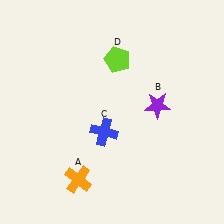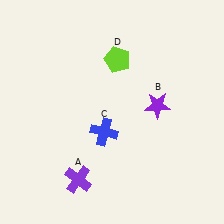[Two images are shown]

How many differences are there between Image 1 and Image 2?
There is 1 difference between the two images.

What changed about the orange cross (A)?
In Image 1, A is orange. In Image 2, it changed to purple.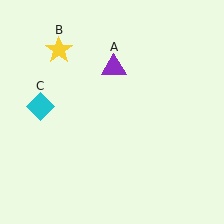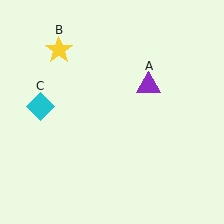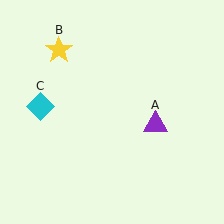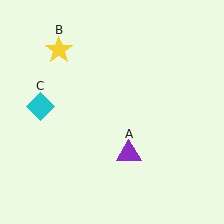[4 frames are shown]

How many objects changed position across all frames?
1 object changed position: purple triangle (object A).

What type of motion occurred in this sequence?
The purple triangle (object A) rotated clockwise around the center of the scene.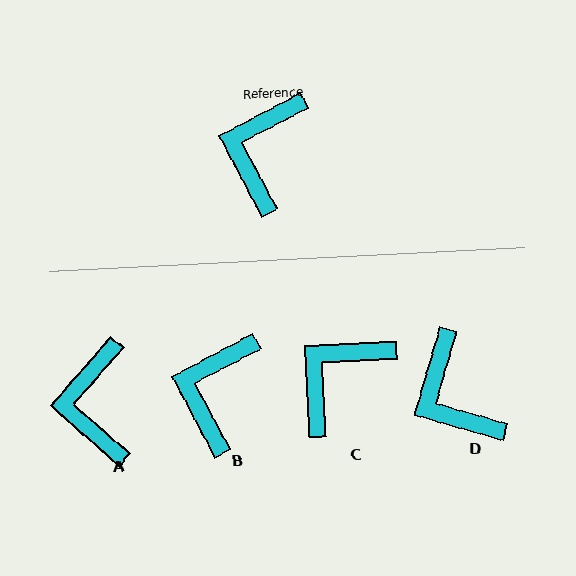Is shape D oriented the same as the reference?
No, it is off by about 46 degrees.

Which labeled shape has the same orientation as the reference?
B.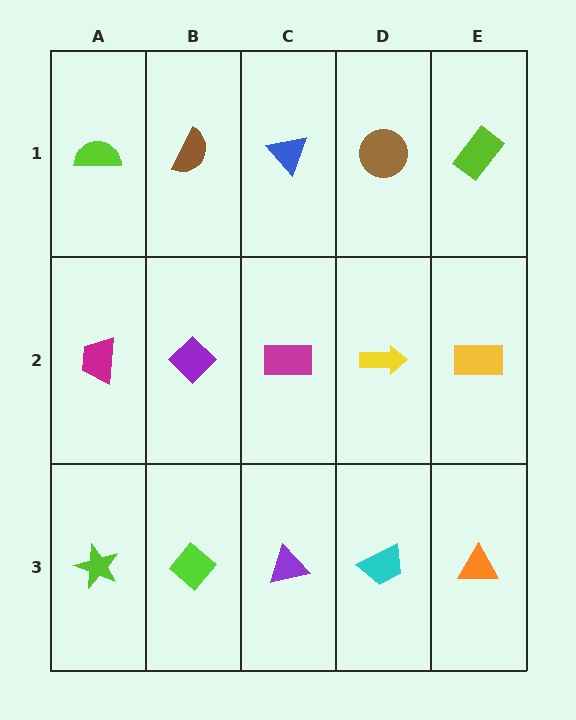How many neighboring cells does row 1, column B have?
3.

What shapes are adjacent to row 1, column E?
A yellow rectangle (row 2, column E), a brown circle (row 1, column D).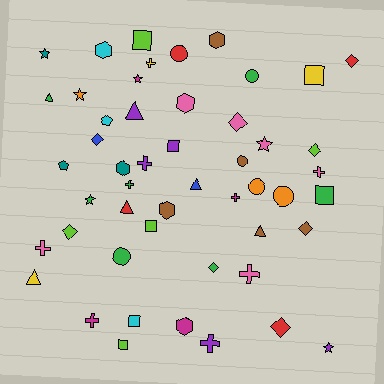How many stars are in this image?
There are 6 stars.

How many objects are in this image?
There are 50 objects.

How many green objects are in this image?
There are 7 green objects.